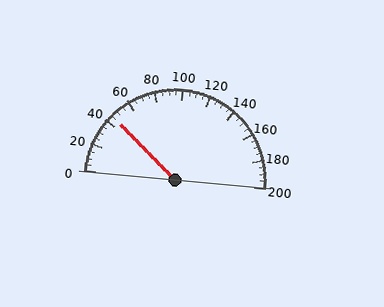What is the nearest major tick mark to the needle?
The nearest major tick mark is 40.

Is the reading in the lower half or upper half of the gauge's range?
The reading is in the lower half of the range (0 to 200).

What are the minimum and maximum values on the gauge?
The gauge ranges from 0 to 200.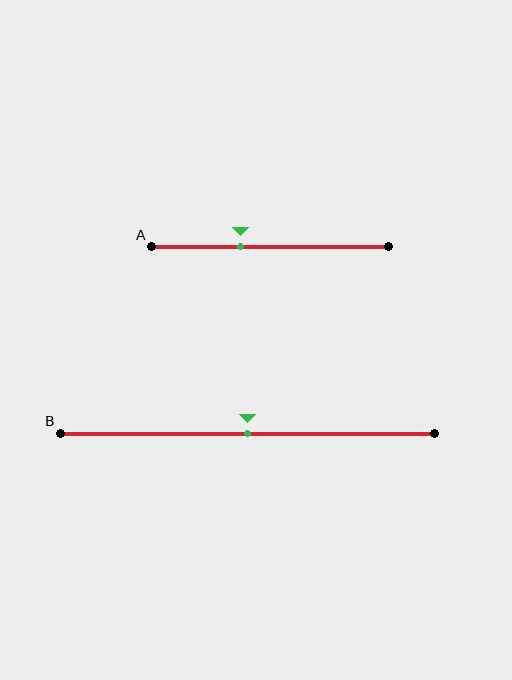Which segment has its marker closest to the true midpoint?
Segment B has its marker closest to the true midpoint.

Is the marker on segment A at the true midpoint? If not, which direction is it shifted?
No, the marker on segment A is shifted to the left by about 12% of the segment length.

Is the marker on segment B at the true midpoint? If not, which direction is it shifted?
Yes, the marker on segment B is at the true midpoint.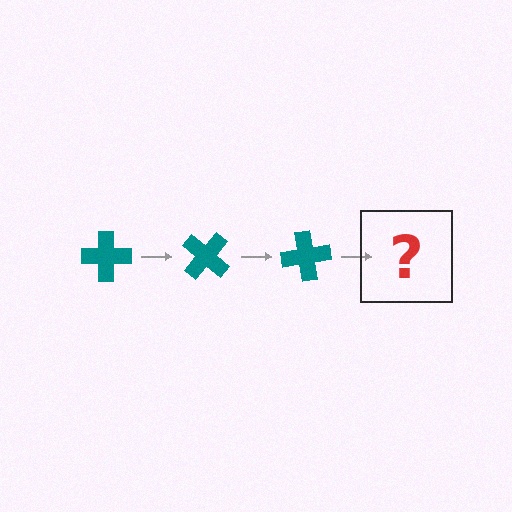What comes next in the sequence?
The next element should be a teal cross rotated 120 degrees.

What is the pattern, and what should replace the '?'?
The pattern is that the cross rotates 40 degrees each step. The '?' should be a teal cross rotated 120 degrees.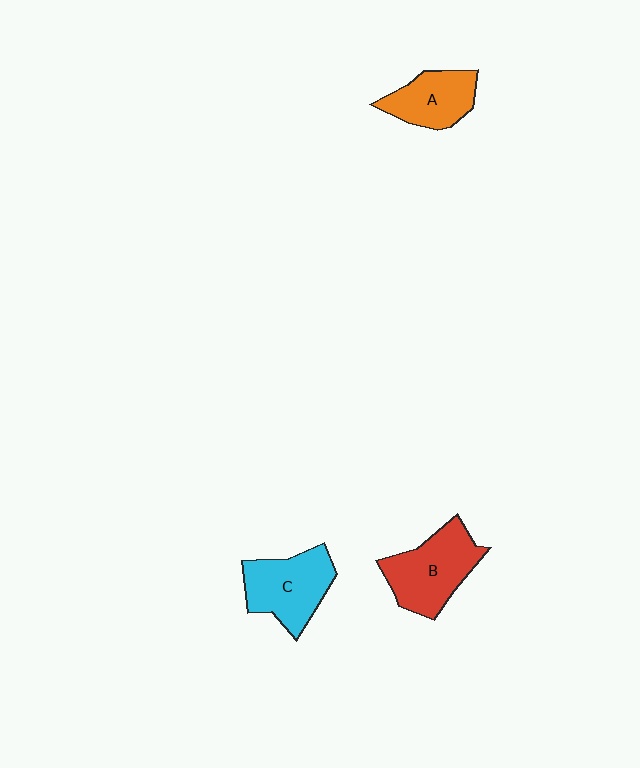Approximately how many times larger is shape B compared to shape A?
Approximately 1.4 times.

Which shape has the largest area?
Shape B (red).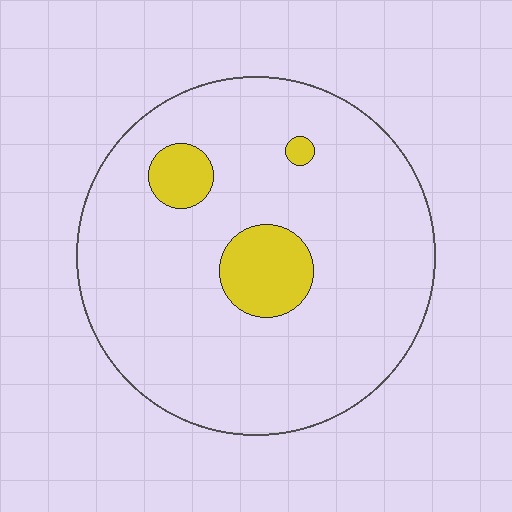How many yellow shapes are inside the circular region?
3.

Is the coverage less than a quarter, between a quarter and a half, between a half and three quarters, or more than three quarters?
Less than a quarter.